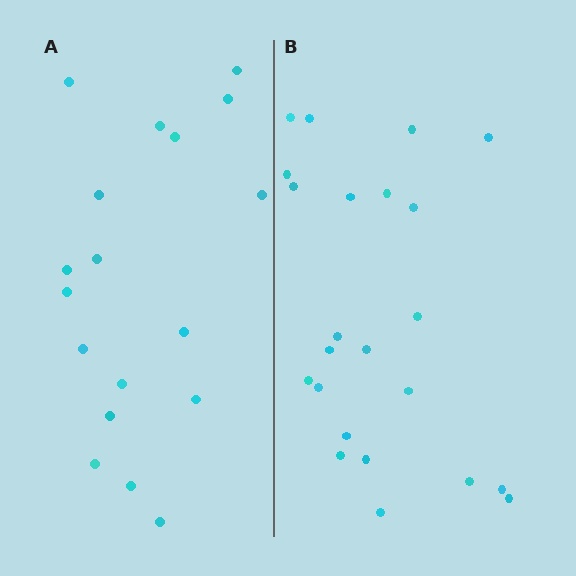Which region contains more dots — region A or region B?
Region B (the right region) has more dots.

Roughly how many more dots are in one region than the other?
Region B has about 5 more dots than region A.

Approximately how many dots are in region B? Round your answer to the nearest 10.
About 20 dots. (The exact count is 23, which rounds to 20.)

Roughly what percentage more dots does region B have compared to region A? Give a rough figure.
About 30% more.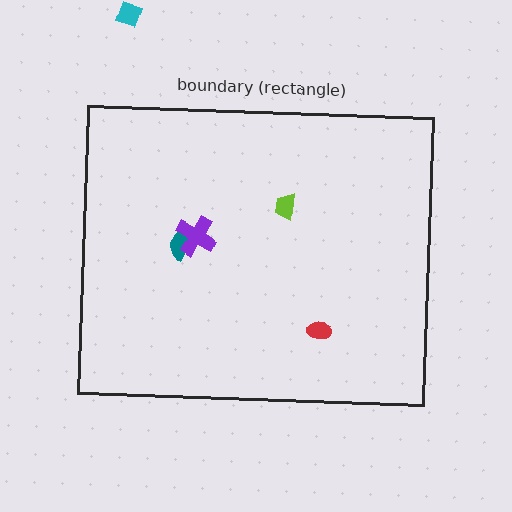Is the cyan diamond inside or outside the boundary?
Outside.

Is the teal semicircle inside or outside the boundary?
Inside.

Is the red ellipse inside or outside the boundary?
Inside.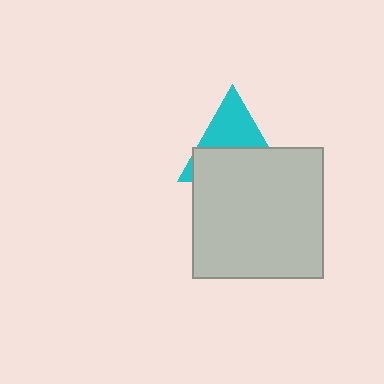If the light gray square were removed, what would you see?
You would see the complete cyan triangle.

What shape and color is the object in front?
The object in front is a light gray square.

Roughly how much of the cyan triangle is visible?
About half of it is visible (roughly 46%).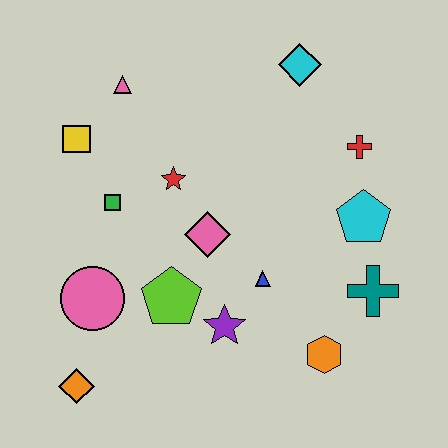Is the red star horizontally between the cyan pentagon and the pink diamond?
No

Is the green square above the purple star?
Yes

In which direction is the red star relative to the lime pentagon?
The red star is above the lime pentagon.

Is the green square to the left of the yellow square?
No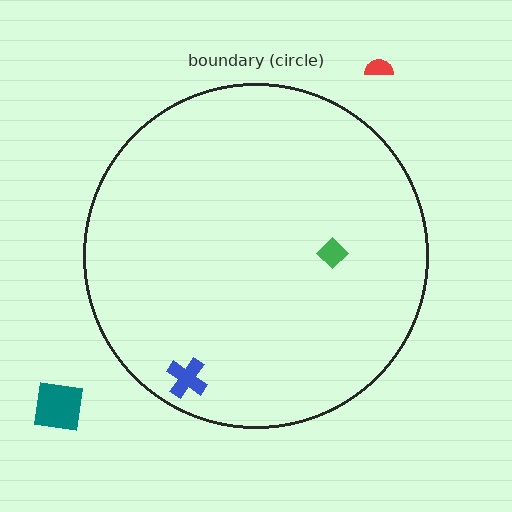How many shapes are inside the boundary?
2 inside, 2 outside.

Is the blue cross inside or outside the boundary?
Inside.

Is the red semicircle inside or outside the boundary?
Outside.